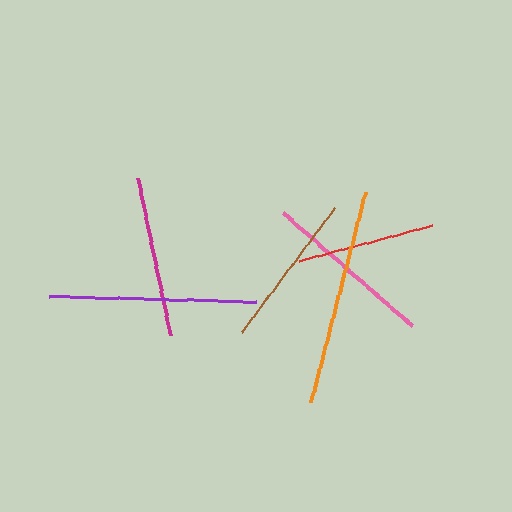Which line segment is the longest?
The orange line is the longest at approximately 217 pixels.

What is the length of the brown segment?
The brown segment is approximately 156 pixels long.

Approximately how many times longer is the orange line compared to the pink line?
The orange line is approximately 1.3 times the length of the pink line.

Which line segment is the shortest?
The red line is the shortest at approximately 138 pixels.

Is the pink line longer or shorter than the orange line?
The orange line is longer than the pink line.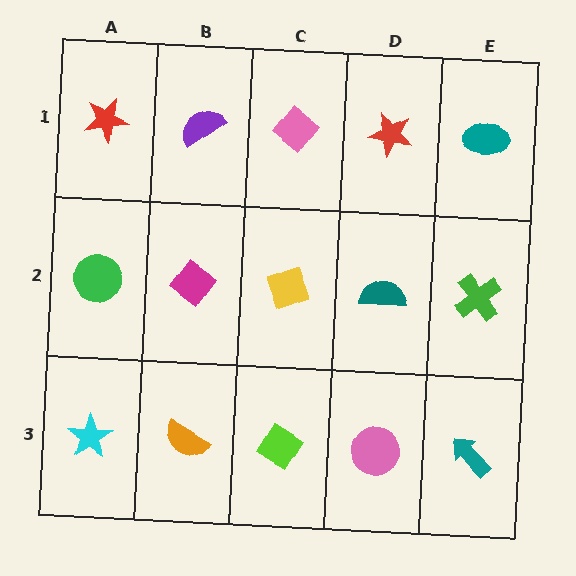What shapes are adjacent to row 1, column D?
A teal semicircle (row 2, column D), a pink diamond (row 1, column C), a teal ellipse (row 1, column E).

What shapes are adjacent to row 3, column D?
A teal semicircle (row 2, column D), a lime diamond (row 3, column C), a teal arrow (row 3, column E).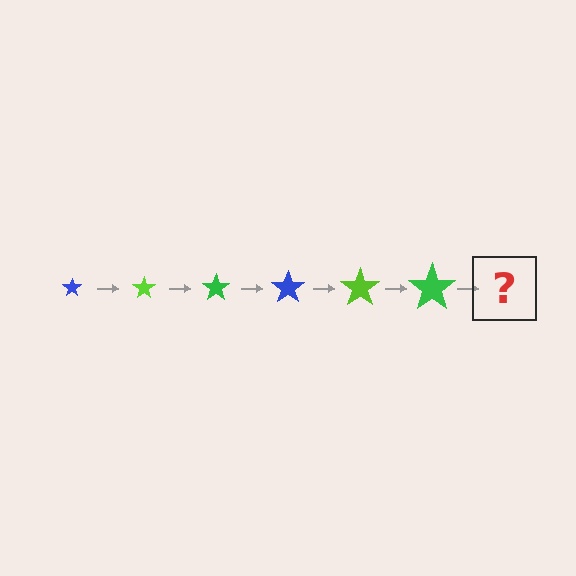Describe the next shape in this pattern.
It should be a blue star, larger than the previous one.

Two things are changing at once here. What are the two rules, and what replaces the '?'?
The two rules are that the star grows larger each step and the color cycles through blue, lime, and green. The '?' should be a blue star, larger than the previous one.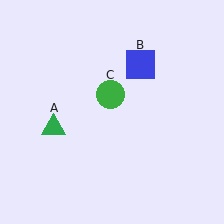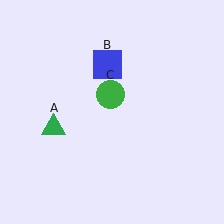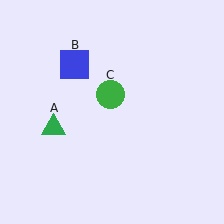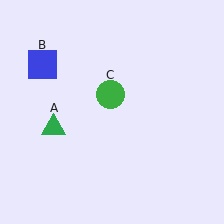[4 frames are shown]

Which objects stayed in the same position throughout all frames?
Green triangle (object A) and green circle (object C) remained stationary.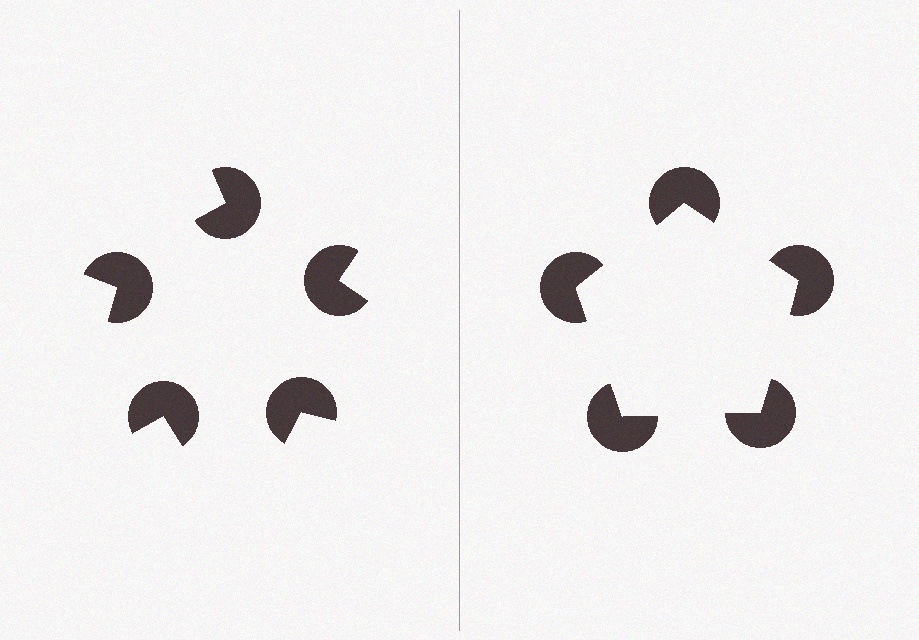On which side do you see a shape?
An illusory pentagon appears on the right side. On the left side the wedge cuts are rotated, so no coherent shape forms.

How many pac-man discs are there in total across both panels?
10 — 5 on each side.